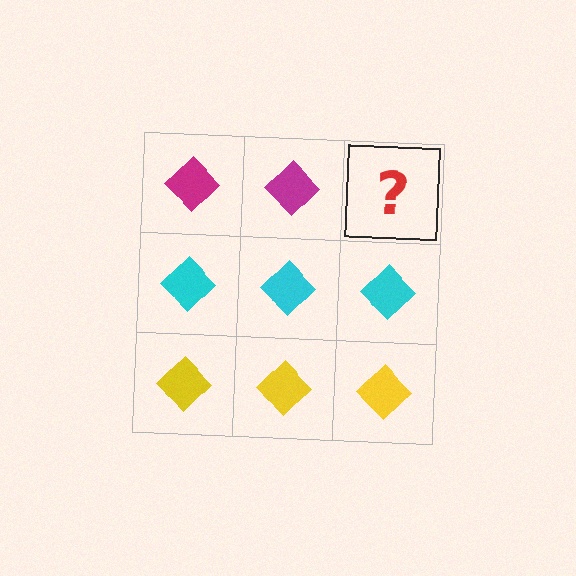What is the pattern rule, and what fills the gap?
The rule is that each row has a consistent color. The gap should be filled with a magenta diamond.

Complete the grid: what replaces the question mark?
The question mark should be replaced with a magenta diamond.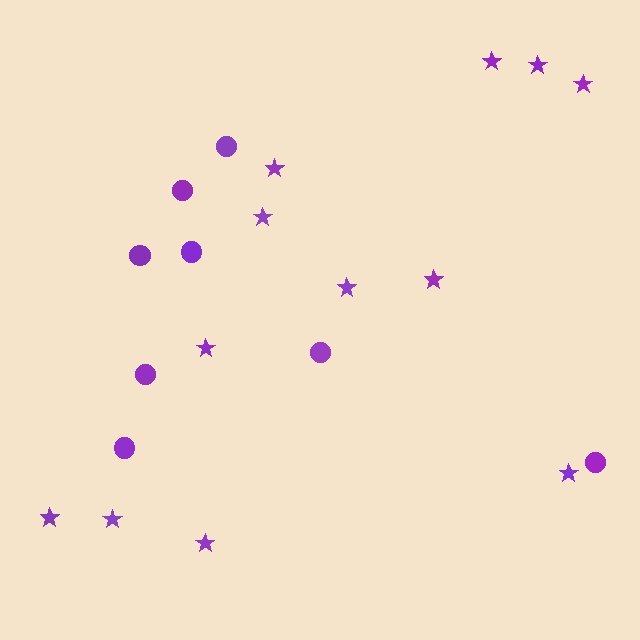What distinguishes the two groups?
There are 2 groups: one group of stars (12) and one group of circles (8).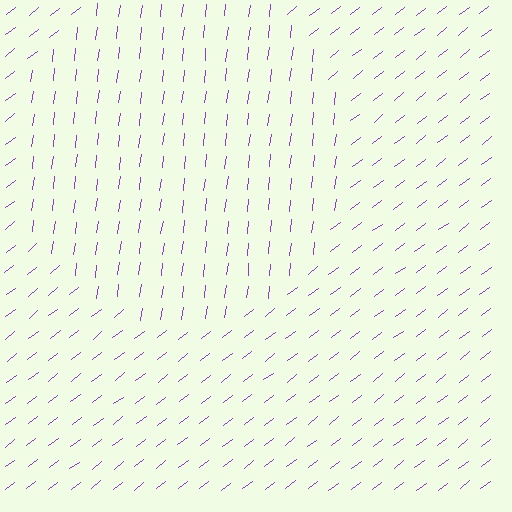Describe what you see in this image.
The image is filled with small purple line segments. A circle region in the image has lines oriented differently from the surrounding lines, creating a visible texture boundary.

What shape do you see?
I see a circle.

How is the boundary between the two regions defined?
The boundary is defined purely by a change in line orientation (approximately 45 degrees difference). All lines are the same color and thickness.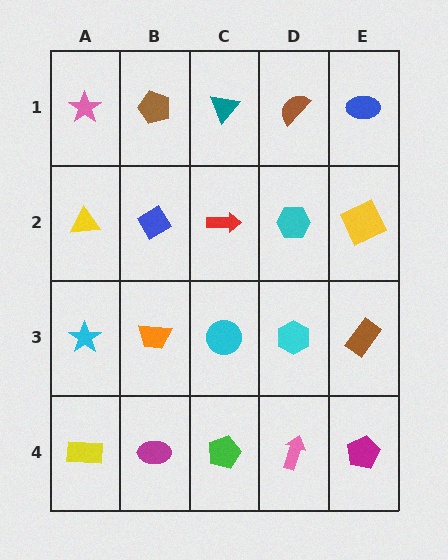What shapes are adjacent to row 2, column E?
A blue ellipse (row 1, column E), a brown rectangle (row 3, column E), a cyan hexagon (row 2, column D).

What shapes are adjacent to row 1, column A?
A yellow triangle (row 2, column A), a brown pentagon (row 1, column B).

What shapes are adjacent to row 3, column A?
A yellow triangle (row 2, column A), a yellow rectangle (row 4, column A), an orange trapezoid (row 3, column B).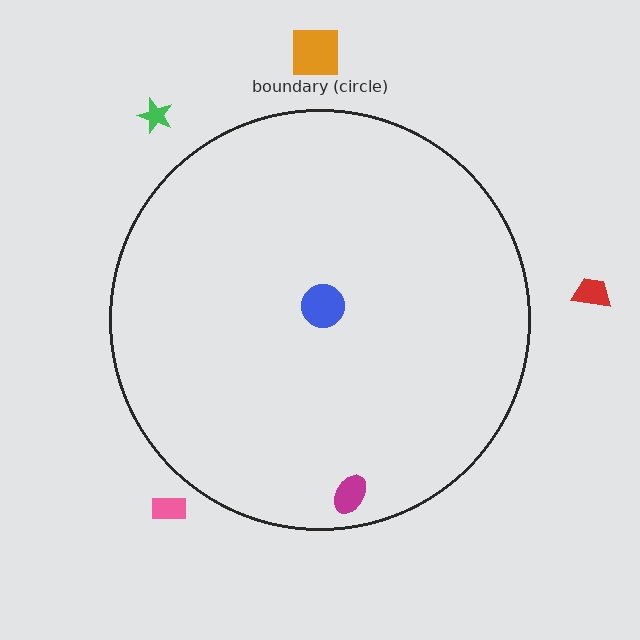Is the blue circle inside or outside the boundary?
Inside.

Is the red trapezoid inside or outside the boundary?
Outside.